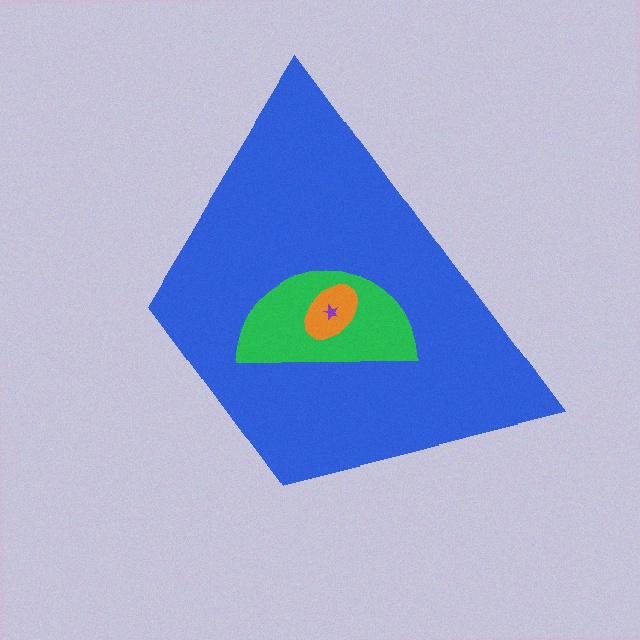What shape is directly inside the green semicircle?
The orange ellipse.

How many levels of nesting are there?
4.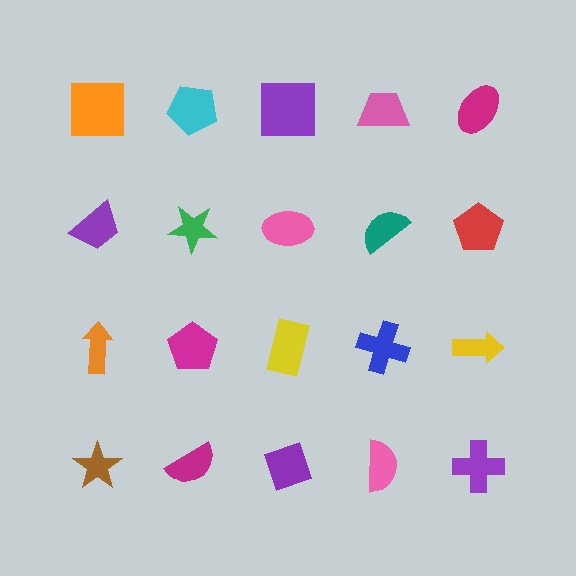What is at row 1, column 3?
A purple square.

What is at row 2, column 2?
A green star.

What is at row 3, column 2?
A magenta pentagon.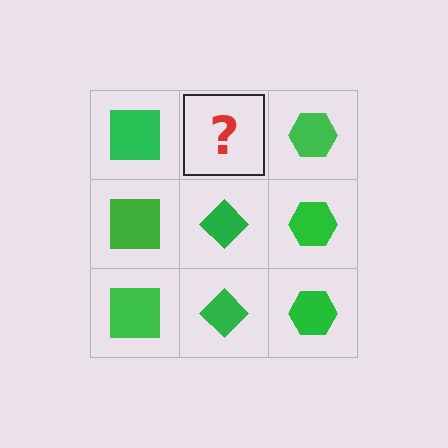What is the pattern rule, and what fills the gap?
The rule is that each column has a consistent shape. The gap should be filled with a green diamond.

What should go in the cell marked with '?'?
The missing cell should contain a green diamond.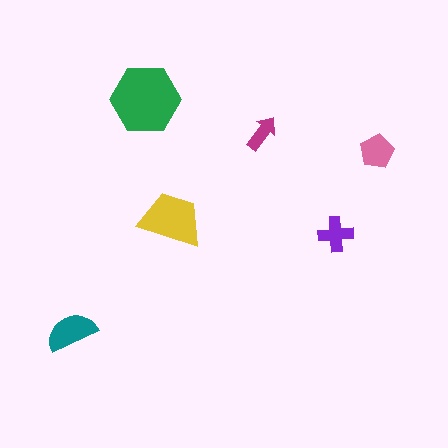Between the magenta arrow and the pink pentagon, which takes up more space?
The pink pentagon.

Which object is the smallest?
The magenta arrow.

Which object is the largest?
The green hexagon.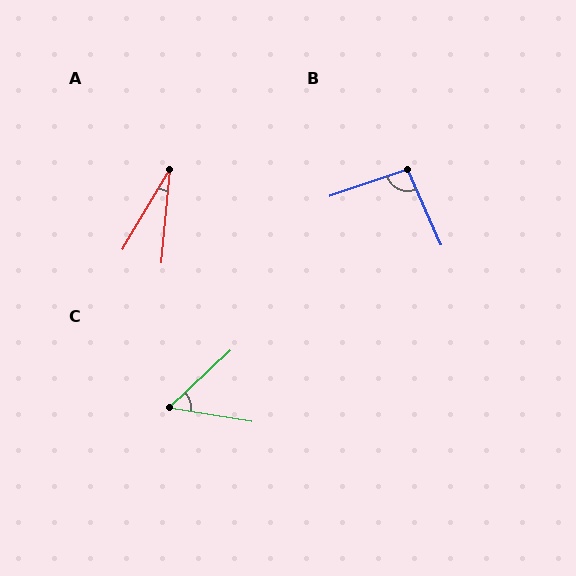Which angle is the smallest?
A, at approximately 25 degrees.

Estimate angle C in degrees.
Approximately 52 degrees.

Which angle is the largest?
B, at approximately 95 degrees.